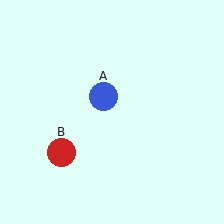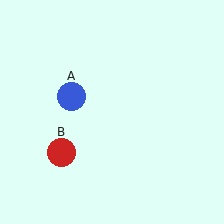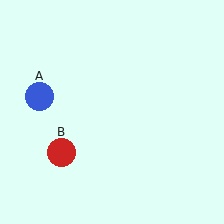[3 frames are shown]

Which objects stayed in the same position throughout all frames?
Red circle (object B) remained stationary.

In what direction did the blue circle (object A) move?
The blue circle (object A) moved left.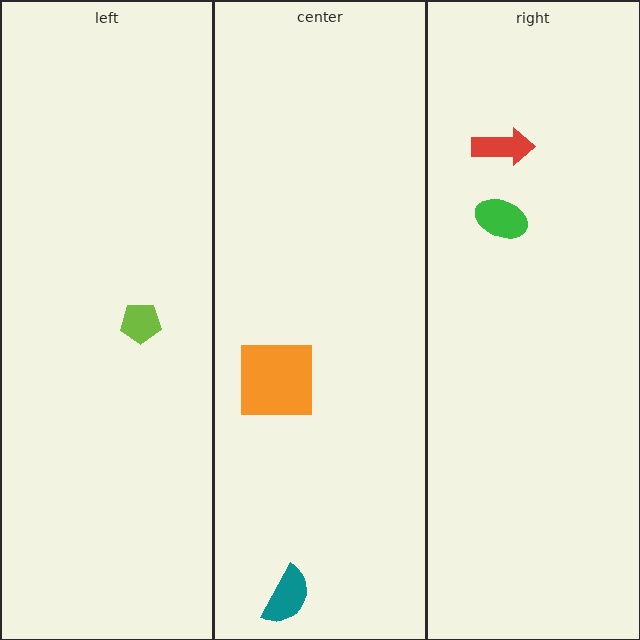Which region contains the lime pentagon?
The left region.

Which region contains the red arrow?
The right region.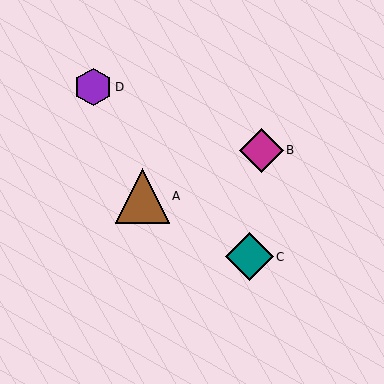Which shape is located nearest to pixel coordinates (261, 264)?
The teal diamond (labeled C) at (249, 257) is nearest to that location.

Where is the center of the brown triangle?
The center of the brown triangle is at (142, 196).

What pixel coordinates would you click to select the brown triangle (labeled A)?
Click at (142, 196) to select the brown triangle A.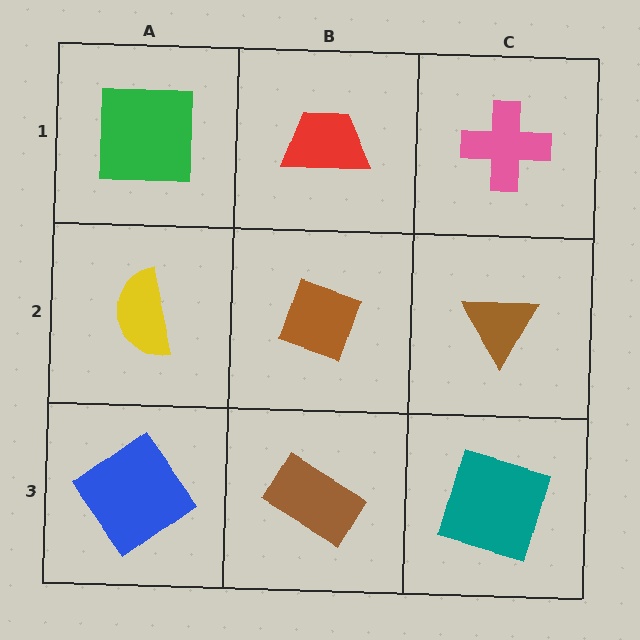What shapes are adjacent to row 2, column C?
A pink cross (row 1, column C), a teal square (row 3, column C), a brown diamond (row 2, column B).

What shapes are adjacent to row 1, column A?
A yellow semicircle (row 2, column A), a red trapezoid (row 1, column B).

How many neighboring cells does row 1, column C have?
2.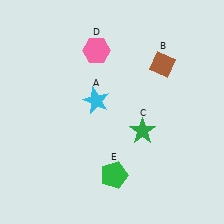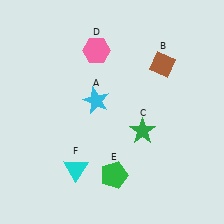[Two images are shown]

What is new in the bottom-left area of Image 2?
A cyan triangle (F) was added in the bottom-left area of Image 2.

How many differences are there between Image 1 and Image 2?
There is 1 difference between the two images.